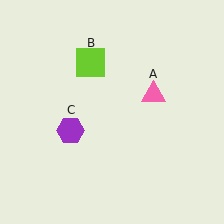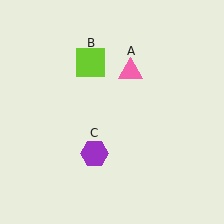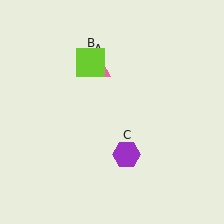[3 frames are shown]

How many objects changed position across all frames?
2 objects changed position: pink triangle (object A), purple hexagon (object C).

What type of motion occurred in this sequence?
The pink triangle (object A), purple hexagon (object C) rotated counterclockwise around the center of the scene.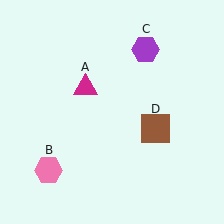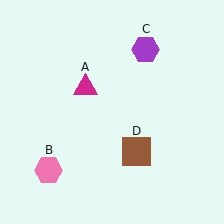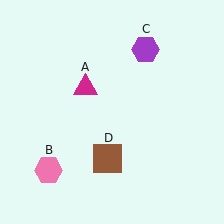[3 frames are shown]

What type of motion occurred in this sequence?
The brown square (object D) rotated clockwise around the center of the scene.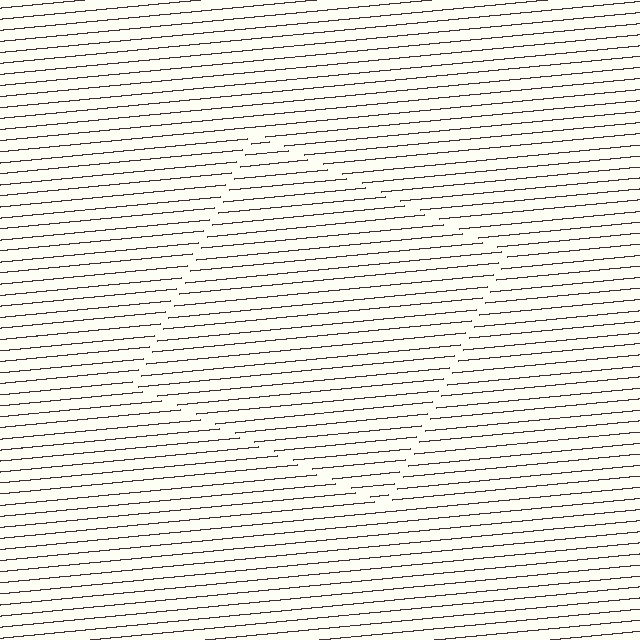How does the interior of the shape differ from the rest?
The interior of the shape contains the same grating, shifted by half a period — the contour is defined by the phase discontinuity where line-ends from the inner and outer gratings abut.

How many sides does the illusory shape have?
4 sides — the line-ends trace a square.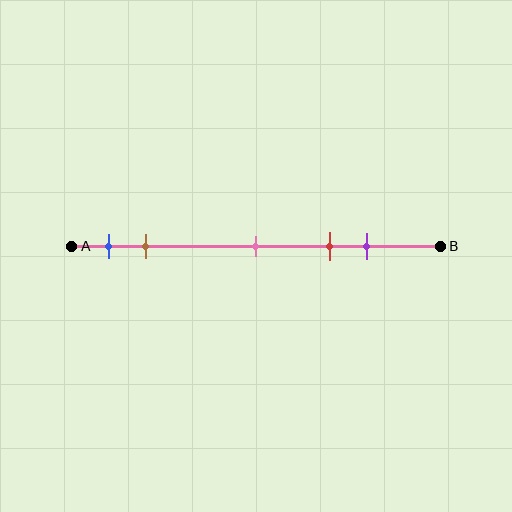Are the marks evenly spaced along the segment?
No, the marks are not evenly spaced.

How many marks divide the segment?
There are 5 marks dividing the segment.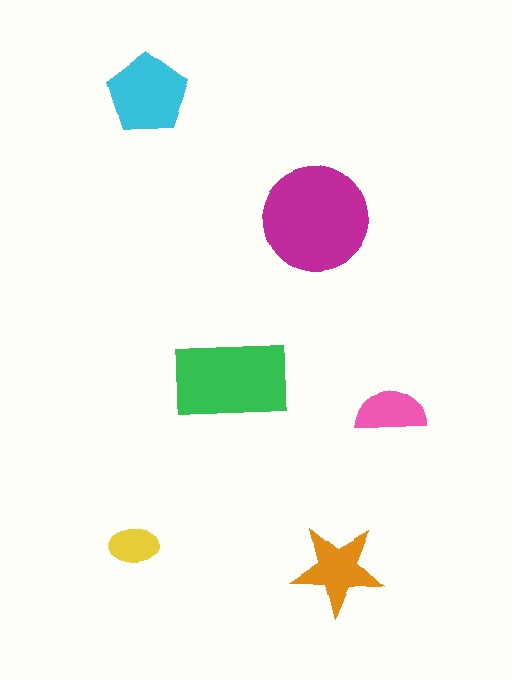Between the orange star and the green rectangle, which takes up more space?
The green rectangle.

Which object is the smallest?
The yellow ellipse.